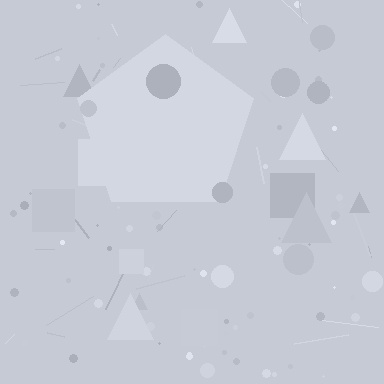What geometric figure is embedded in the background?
A pentagon is embedded in the background.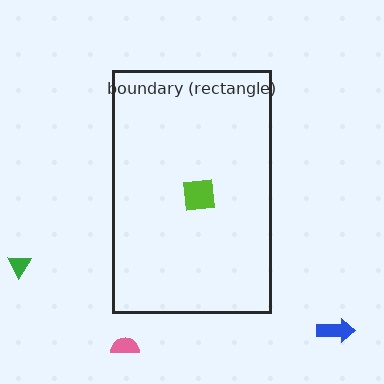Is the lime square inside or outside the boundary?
Inside.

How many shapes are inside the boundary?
1 inside, 3 outside.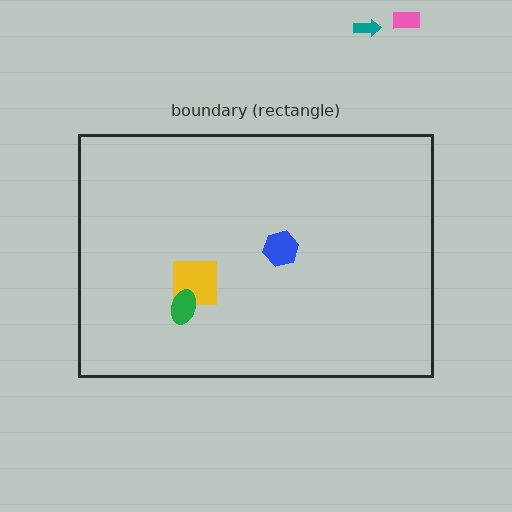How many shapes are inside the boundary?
3 inside, 2 outside.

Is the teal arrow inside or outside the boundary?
Outside.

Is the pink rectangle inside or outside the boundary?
Outside.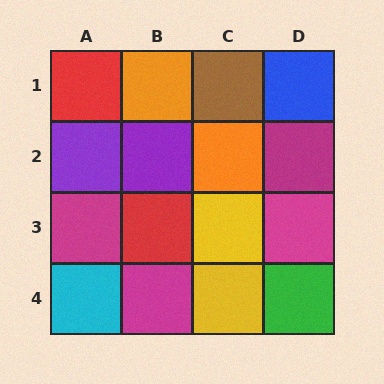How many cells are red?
2 cells are red.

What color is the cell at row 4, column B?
Magenta.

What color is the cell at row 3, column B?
Red.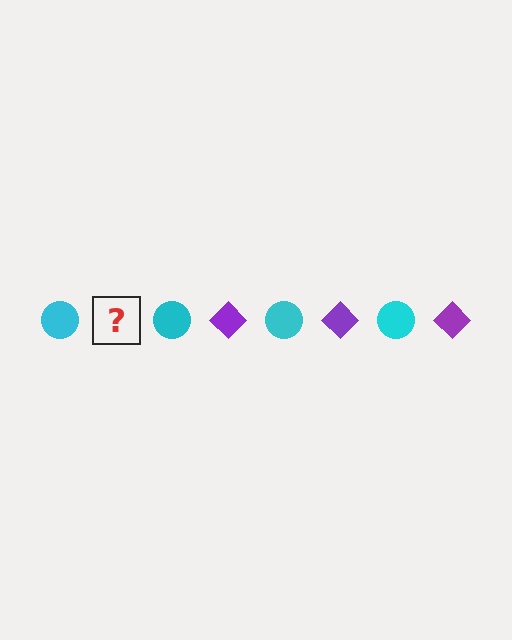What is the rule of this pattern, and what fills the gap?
The rule is that the pattern alternates between cyan circle and purple diamond. The gap should be filled with a purple diamond.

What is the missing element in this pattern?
The missing element is a purple diamond.